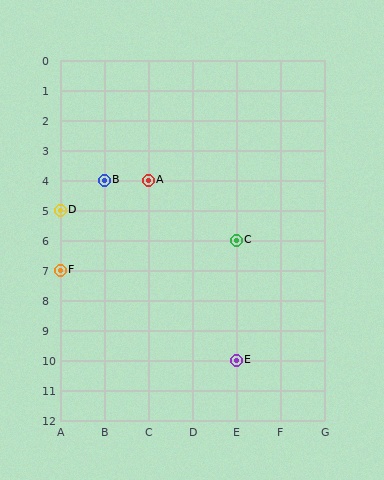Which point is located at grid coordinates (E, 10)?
Point E is at (E, 10).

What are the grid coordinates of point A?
Point A is at grid coordinates (C, 4).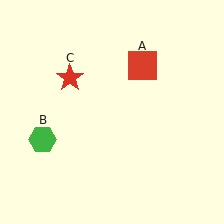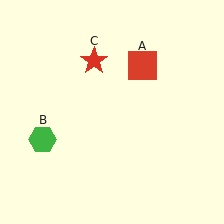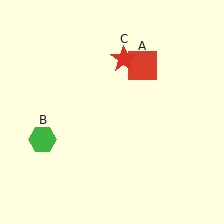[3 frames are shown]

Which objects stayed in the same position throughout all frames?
Red square (object A) and green hexagon (object B) remained stationary.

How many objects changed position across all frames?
1 object changed position: red star (object C).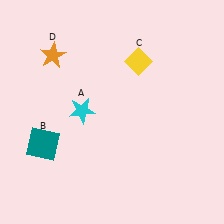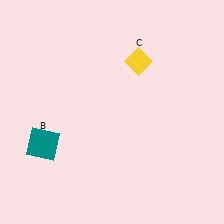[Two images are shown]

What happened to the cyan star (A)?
The cyan star (A) was removed in Image 2. It was in the top-left area of Image 1.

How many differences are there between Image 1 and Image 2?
There are 2 differences between the two images.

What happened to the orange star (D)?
The orange star (D) was removed in Image 2. It was in the top-left area of Image 1.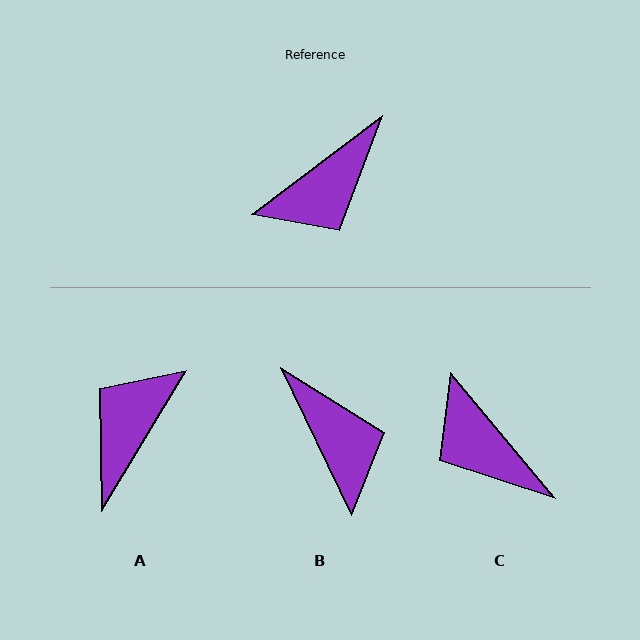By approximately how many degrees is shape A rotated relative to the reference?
Approximately 158 degrees clockwise.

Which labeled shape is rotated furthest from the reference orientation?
A, about 158 degrees away.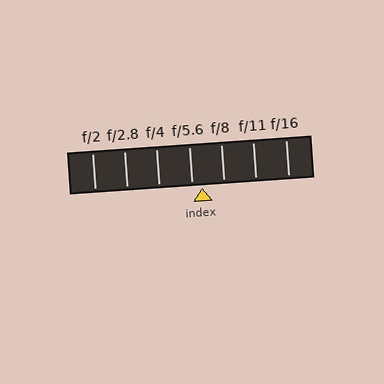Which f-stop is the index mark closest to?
The index mark is closest to f/5.6.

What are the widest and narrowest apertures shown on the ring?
The widest aperture shown is f/2 and the narrowest is f/16.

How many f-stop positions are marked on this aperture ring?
There are 7 f-stop positions marked.